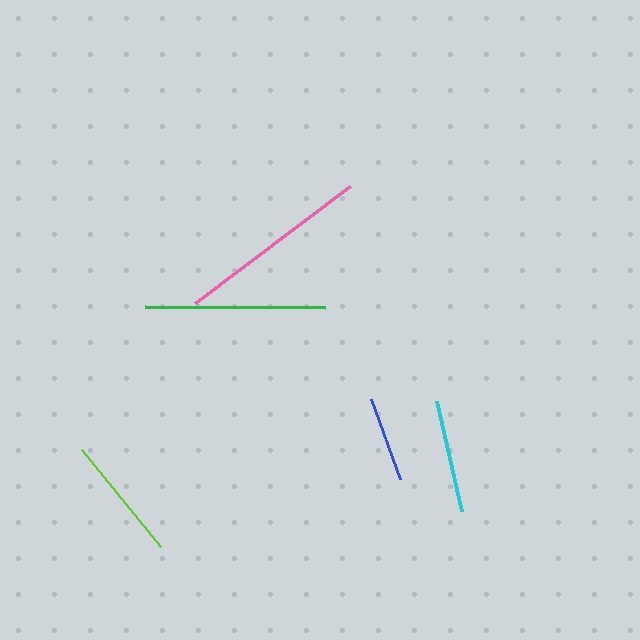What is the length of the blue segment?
The blue segment is approximately 85 pixels long.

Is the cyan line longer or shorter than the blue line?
The cyan line is longer than the blue line.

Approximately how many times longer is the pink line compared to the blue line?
The pink line is approximately 2.3 times the length of the blue line.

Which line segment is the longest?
The pink line is the longest at approximately 194 pixels.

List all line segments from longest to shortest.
From longest to shortest: pink, green, lime, cyan, blue.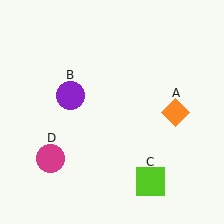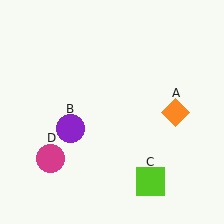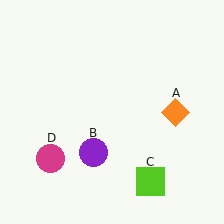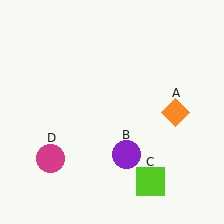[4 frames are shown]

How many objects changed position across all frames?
1 object changed position: purple circle (object B).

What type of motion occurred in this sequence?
The purple circle (object B) rotated counterclockwise around the center of the scene.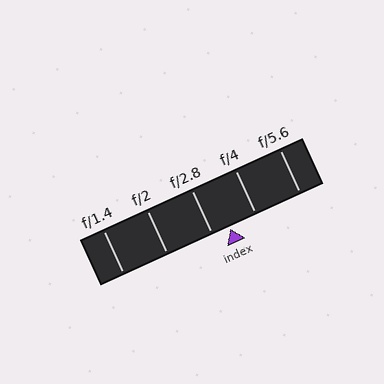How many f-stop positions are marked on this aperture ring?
There are 5 f-stop positions marked.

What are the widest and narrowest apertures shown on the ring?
The widest aperture shown is f/1.4 and the narrowest is f/5.6.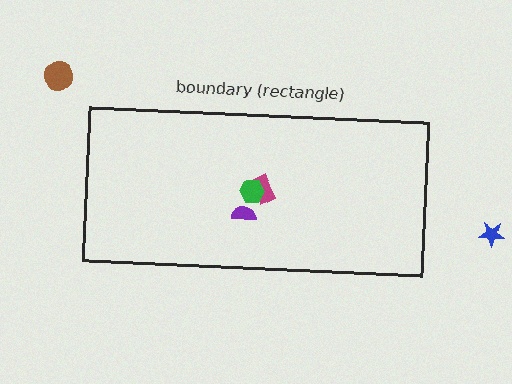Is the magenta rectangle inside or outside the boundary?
Inside.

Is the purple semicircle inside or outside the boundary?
Inside.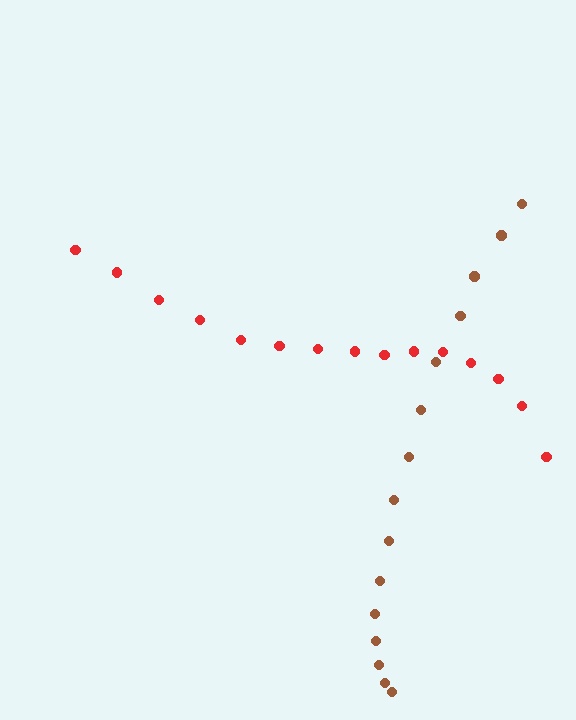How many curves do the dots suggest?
There are 2 distinct paths.